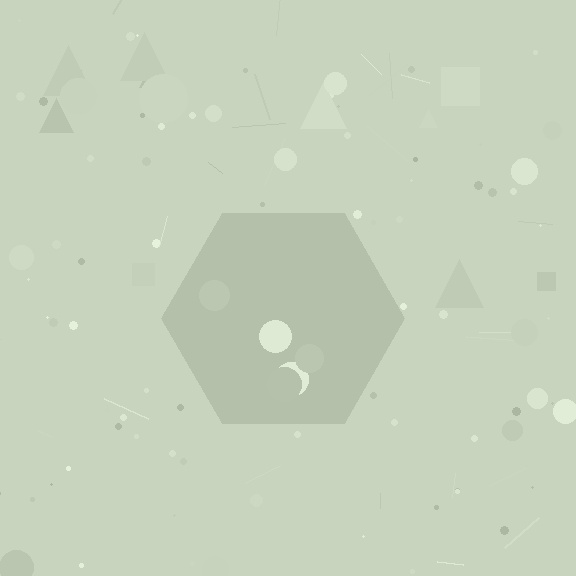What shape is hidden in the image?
A hexagon is hidden in the image.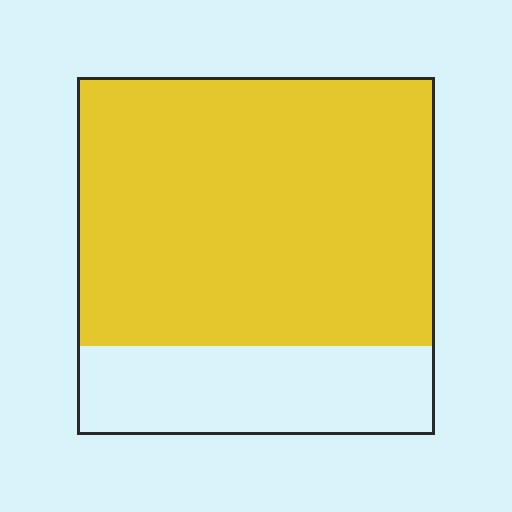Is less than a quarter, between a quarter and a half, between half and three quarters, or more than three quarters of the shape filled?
More than three quarters.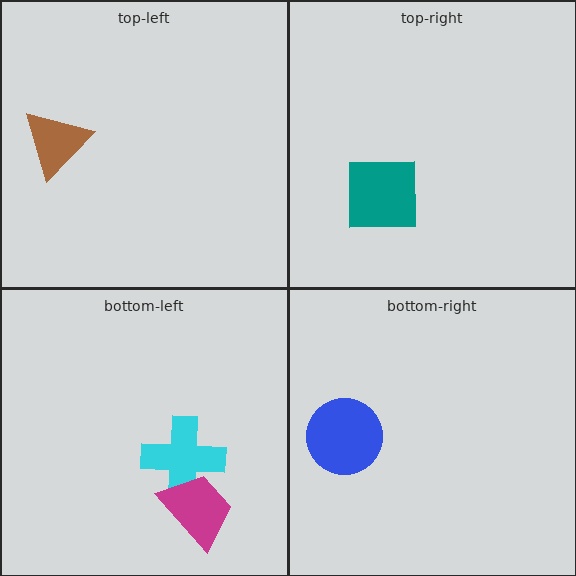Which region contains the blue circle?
The bottom-right region.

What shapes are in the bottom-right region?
The blue circle.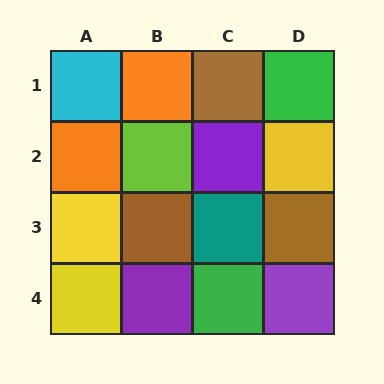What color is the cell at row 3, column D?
Brown.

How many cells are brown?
3 cells are brown.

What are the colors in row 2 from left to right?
Orange, lime, purple, yellow.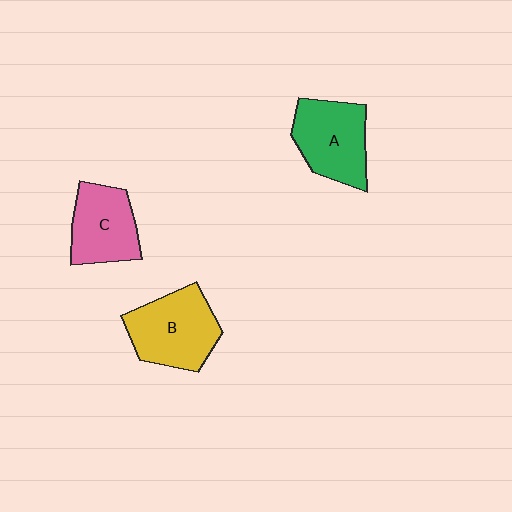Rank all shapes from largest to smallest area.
From largest to smallest: B (yellow), A (green), C (pink).